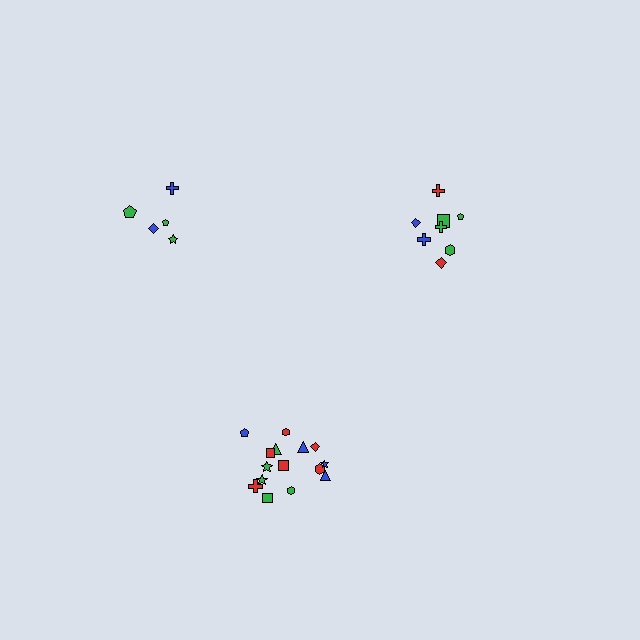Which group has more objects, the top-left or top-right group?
The top-right group.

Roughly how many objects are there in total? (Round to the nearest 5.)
Roughly 30 objects in total.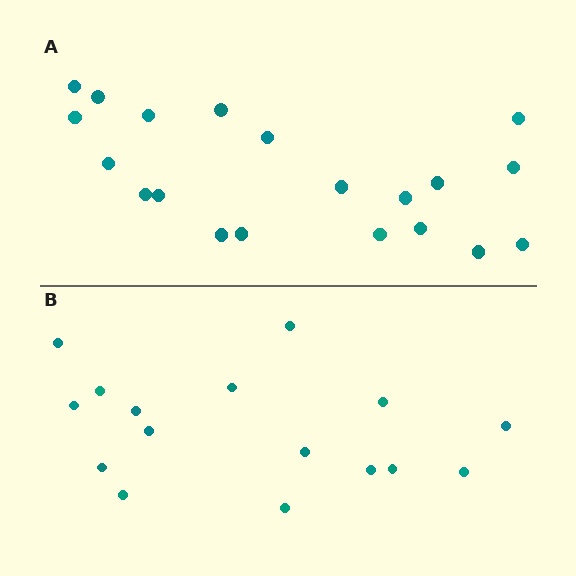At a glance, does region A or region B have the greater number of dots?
Region A (the top region) has more dots.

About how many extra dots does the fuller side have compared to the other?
Region A has about 4 more dots than region B.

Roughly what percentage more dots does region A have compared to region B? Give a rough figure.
About 25% more.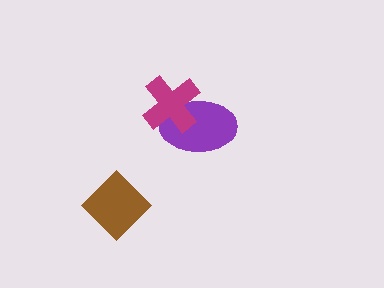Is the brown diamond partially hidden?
No, no other shape covers it.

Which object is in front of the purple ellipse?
The magenta cross is in front of the purple ellipse.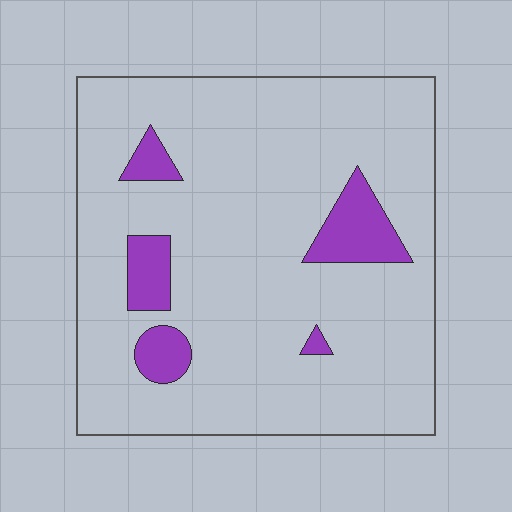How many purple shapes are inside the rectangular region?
5.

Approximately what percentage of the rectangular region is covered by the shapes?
Approximately 10%.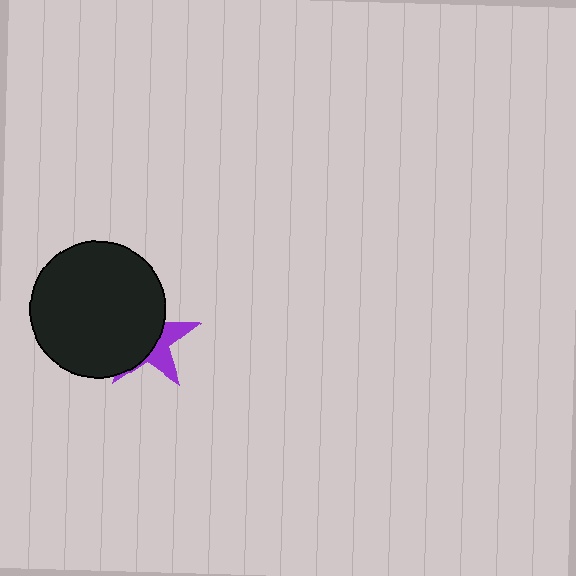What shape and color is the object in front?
The object in front is a black circle.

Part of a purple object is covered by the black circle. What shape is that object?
It is a star.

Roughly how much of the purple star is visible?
A small part of it is visible (roughly 35%).